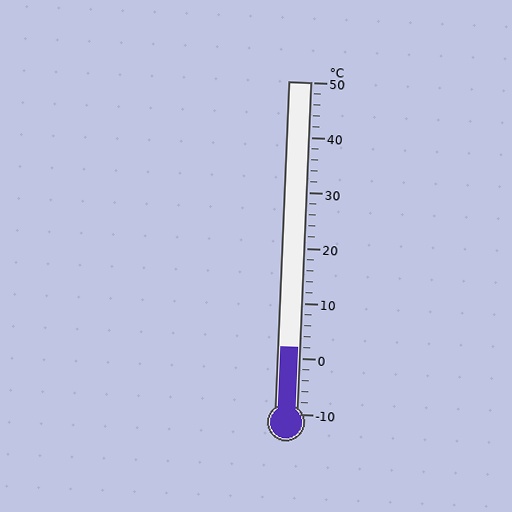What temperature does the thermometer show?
The thermometer shows approximately 2°C.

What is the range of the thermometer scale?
The thermometer scale ranges from -10°C to 50°C.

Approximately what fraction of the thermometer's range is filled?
The thermometer is filled to approximately 20% of its range.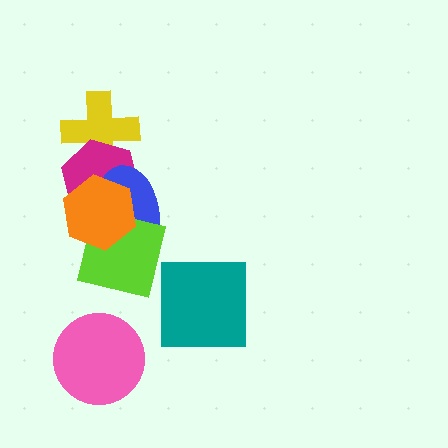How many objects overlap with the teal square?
0 objects overlap with the teal square.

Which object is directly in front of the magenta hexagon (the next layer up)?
The blue ellipse is directly in front of the magenta hexagon.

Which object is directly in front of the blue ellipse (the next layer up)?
The lime square is directly in front of the blue ellipse.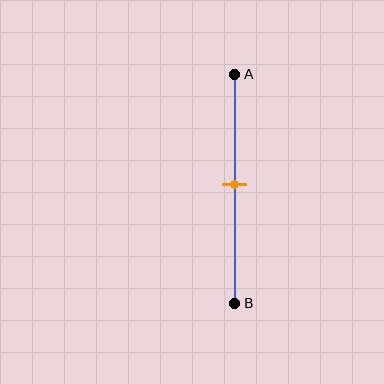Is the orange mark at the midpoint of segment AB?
Yes, the mark is approximately at the midpoint.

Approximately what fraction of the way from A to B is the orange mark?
The orange mark is approximately 50% of the way from A to B.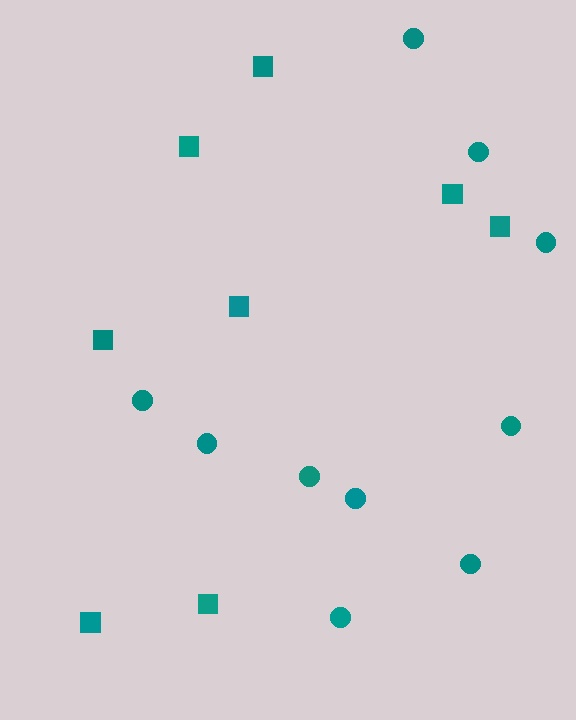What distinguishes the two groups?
There are 2 groups: one group of circles (10) and one group of squares (8).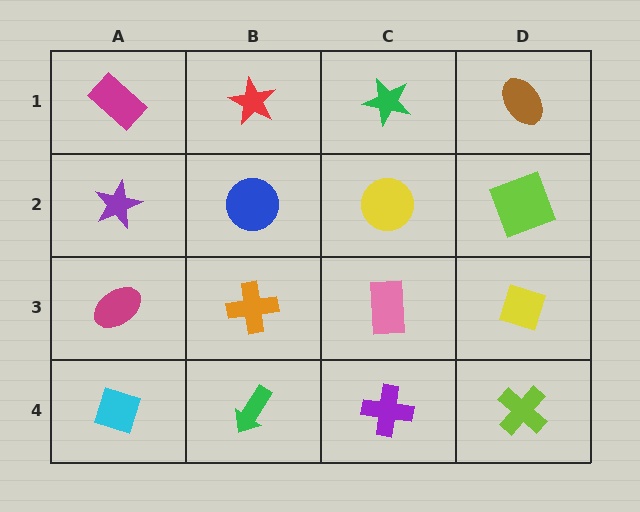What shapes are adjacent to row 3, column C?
A yellow circle (row 2, column C), a purple cross (row 4, column C), an orange cross (row 3, column B), a yellow diamond (row 3, column D).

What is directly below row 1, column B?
A blue circle.